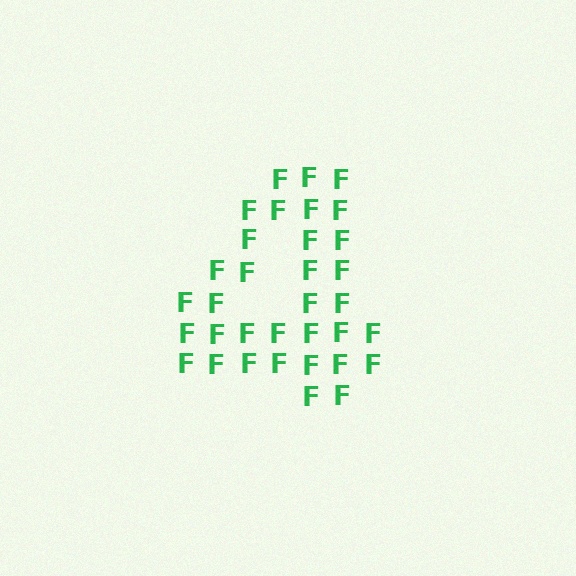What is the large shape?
The large shape is the digit 4.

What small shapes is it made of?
It is made of small letter F's.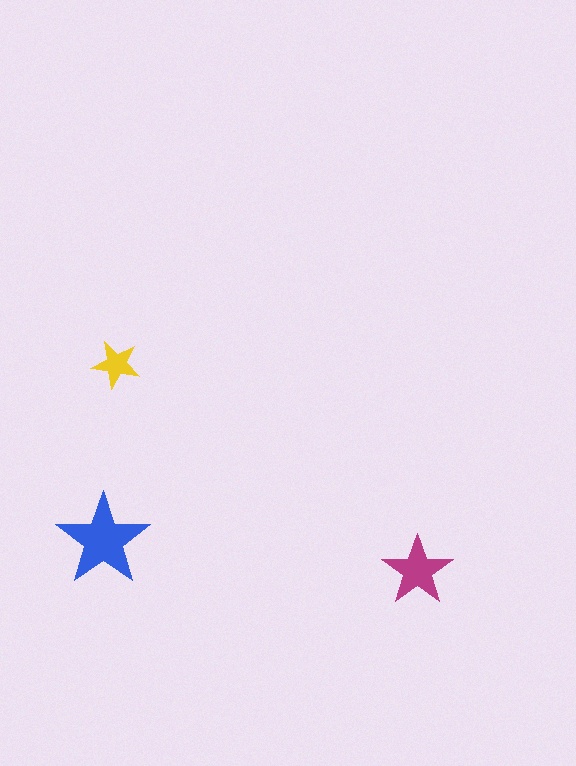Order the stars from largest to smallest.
the blue one, the magenta one, the yellow one.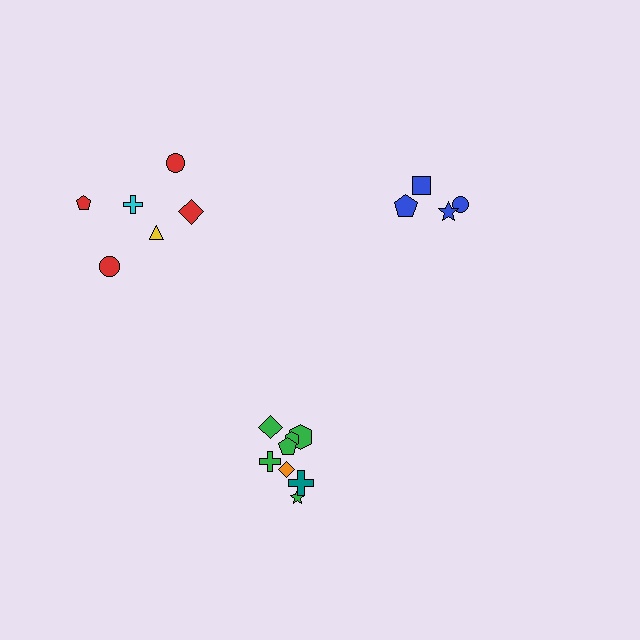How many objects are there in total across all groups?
There are 18 objects.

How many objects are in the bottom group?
There are 8 objects.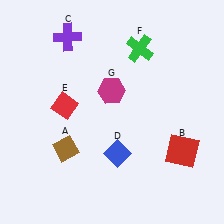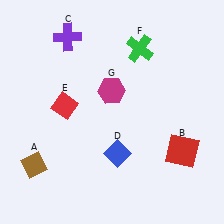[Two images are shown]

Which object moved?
The brown diamond (A) moved left.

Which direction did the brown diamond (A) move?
The brown diamond (A) moved left.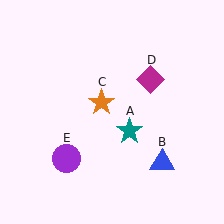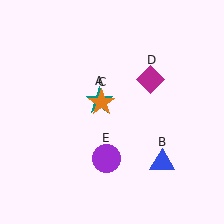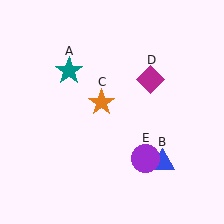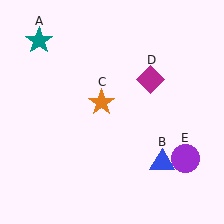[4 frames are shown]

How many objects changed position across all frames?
2 objects changed position: teal star (object A), purple circle (object E).